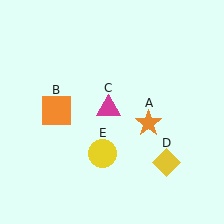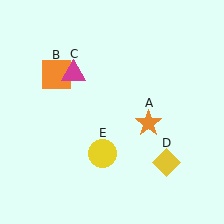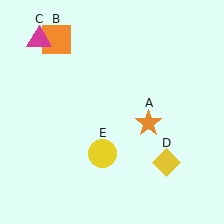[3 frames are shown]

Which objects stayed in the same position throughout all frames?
Orange star (object A) and yellow diamond (object D) and yellow circle (object E) remained stationary.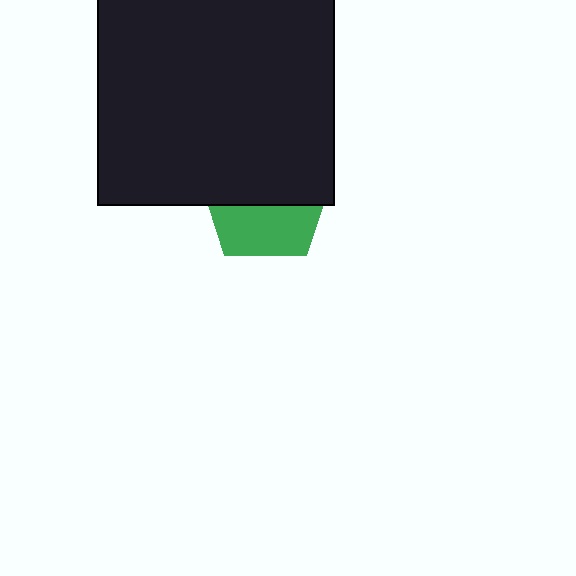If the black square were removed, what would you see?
You would see the complete green pentagon.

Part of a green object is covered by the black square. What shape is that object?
It is a pentagon.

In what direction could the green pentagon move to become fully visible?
The green pentagon could move down. That would shift it out from behind the black square entirely.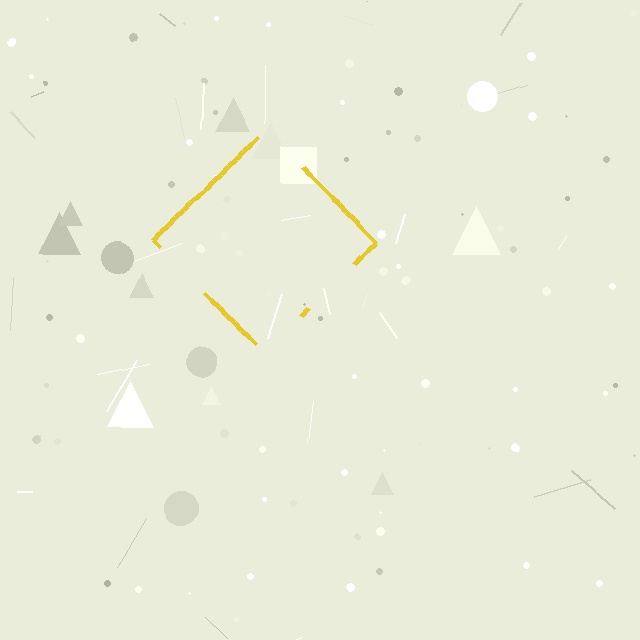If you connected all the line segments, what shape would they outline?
They would outline a diamond.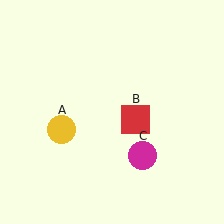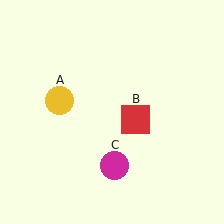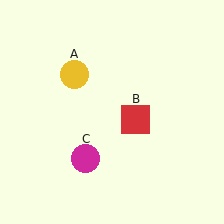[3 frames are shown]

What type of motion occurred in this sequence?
The yellow circle (object A), magenta circle (object C) rotated clockwise around the center of the scene.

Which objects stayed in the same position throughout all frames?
Red square (object B) remained stationary.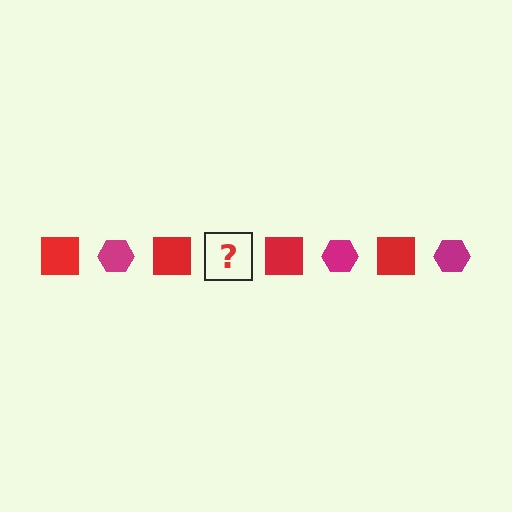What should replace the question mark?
The question mark should be replaced with a magenta hexagon.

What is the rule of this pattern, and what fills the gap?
The rule is that the pattern alternates between red square and magenta hexagon. The gap should be filled with a magenta hexagon.